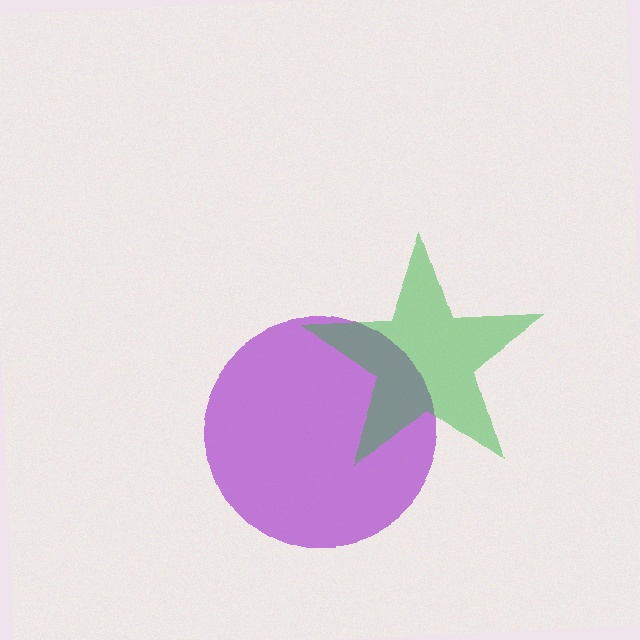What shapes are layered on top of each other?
The layered shapes are: a purple circle, a green star.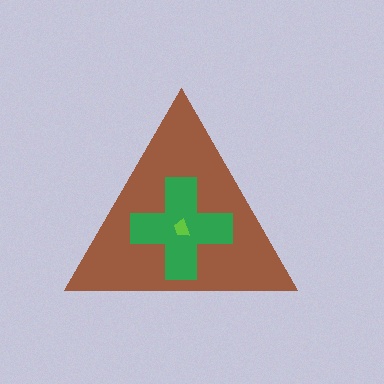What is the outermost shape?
The brown triangle.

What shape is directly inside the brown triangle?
The green cross.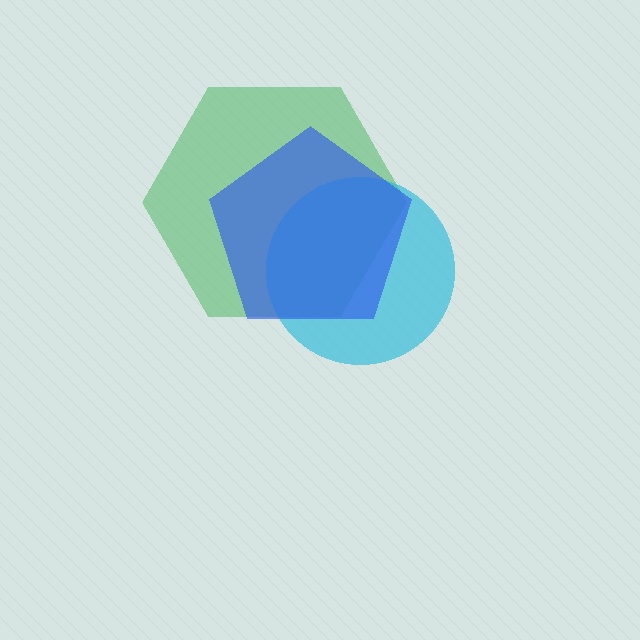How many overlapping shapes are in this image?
There are 3 overlapping shapes in the image.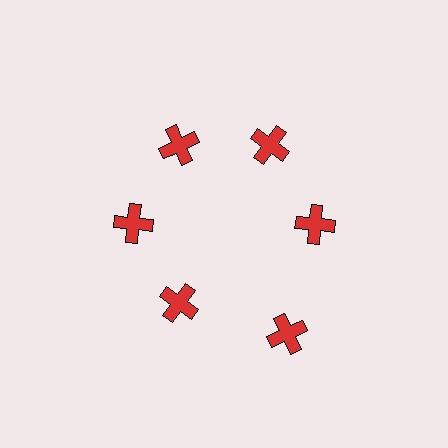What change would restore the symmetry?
The symmetry would be restored by moving it inward, back onto the ring so that all 6 crosses sit at equal angles and equal distance from the center.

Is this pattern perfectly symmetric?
No. The 6 red crosses are arranged in a ring, but one element near the 5 o'clock position is pushed outward from the center, breaking the 6-fold rotational symmetry.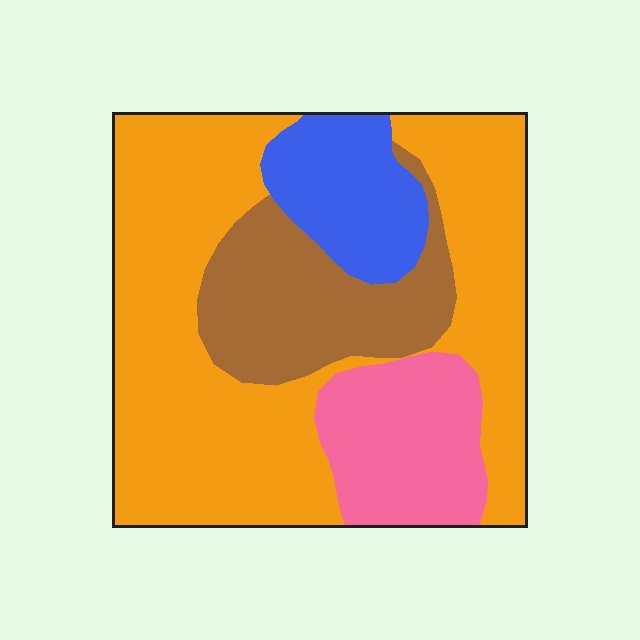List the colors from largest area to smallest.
From largest to smallest: orange, brown, pink, blue.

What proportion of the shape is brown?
Brown covers 18% of the shape.